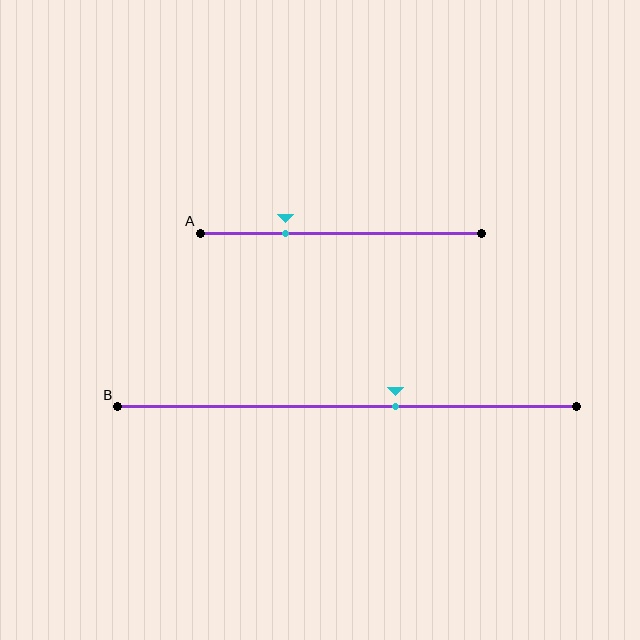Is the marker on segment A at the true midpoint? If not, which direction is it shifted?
No, the marker on segment A is shifted to the left by about 20% of the segment length.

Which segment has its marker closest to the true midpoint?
Segment B has its marker closest to the true midpoint.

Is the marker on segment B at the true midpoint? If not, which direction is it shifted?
No, the marker on segment B is shifted to the right by about 11% of the segment length.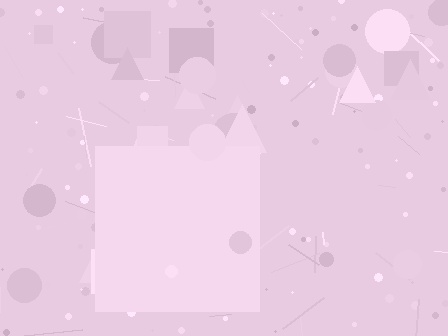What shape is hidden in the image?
A square is hidden in the image.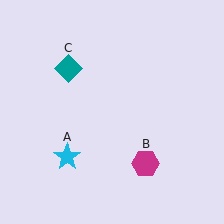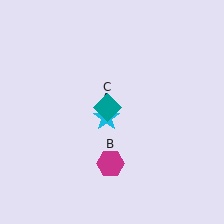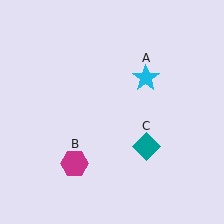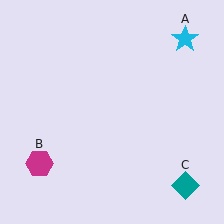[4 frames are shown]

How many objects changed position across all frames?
3 objects changed position: cyan star (object A), magenta hexagon (object B), teal diamond (object C).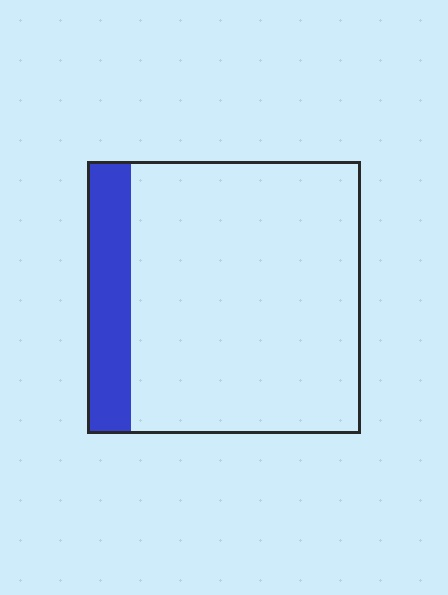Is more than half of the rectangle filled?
No.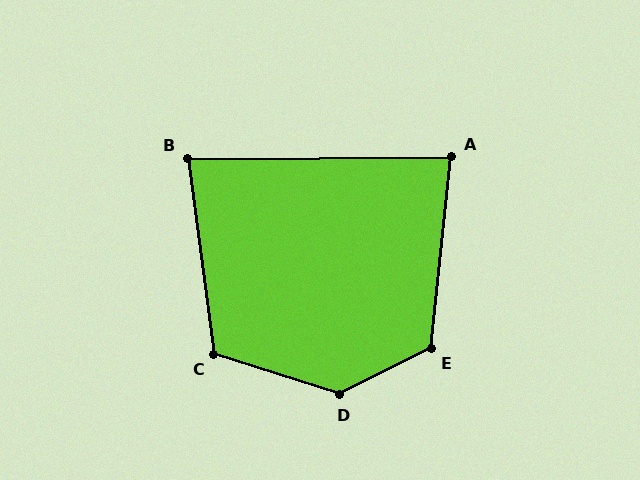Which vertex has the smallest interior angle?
B, at approximately 83 degrees.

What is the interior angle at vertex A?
Approximately 84 degrees (acute).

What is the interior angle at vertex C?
Approximately 115 degrees (obtuse).